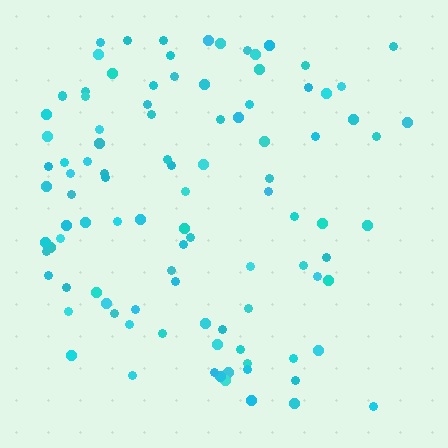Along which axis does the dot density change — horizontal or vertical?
Horizontal.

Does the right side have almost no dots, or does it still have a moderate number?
Still a moderate number, just noticeably fewer than the left.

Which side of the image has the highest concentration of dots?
The left.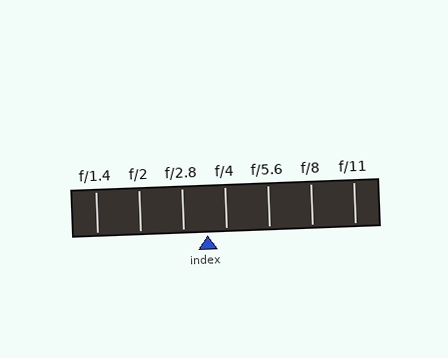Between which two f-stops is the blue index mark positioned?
The index mark is between f/2.8 and f/4.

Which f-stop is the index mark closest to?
The index mark is closest to f/4.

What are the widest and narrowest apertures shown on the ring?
The widest aperture shown is f/1.4 and the narrowest is f/11.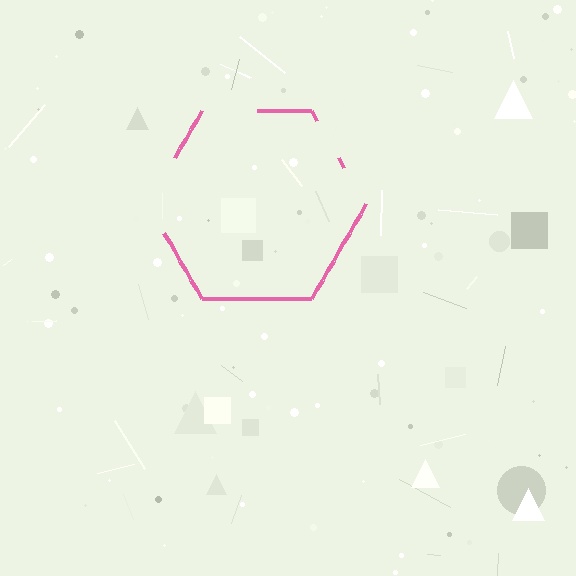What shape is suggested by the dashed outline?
The dashed outline suggests a hexagon.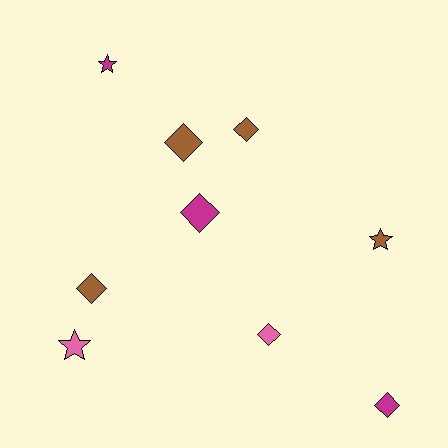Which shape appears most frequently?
Diamond, with 6 objects.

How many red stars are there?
There are no red stars.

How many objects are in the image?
There are 9 objects.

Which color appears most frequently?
Brown, with 4 objects.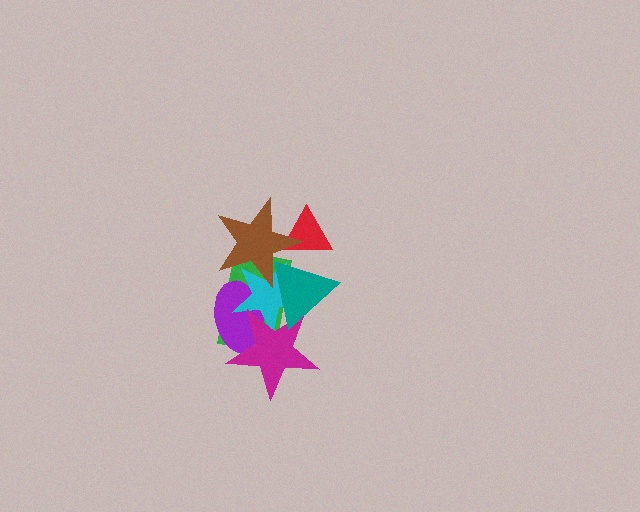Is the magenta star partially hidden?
Yes, it is partially covered by another shape.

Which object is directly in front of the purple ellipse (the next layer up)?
The cyan star is directly in front of the purple ellipse.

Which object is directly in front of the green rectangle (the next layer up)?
The purple ellipse is directly in front of the green rectangle.